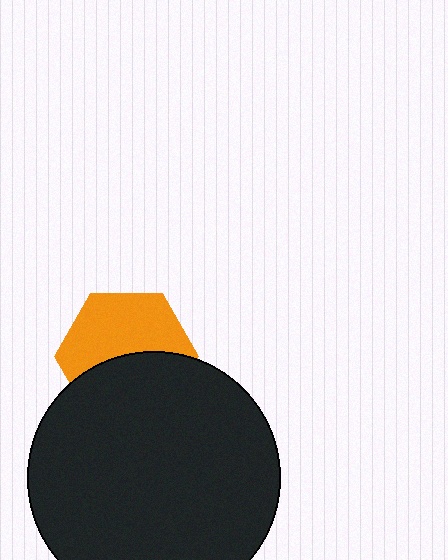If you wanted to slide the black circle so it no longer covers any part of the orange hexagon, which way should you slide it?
Slide it down — that is the most direct way to separate the two shapes.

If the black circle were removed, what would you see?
You would see the complete orange hexagon.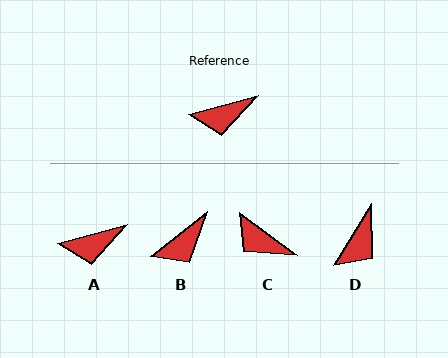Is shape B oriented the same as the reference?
No, it is off by about 23 degrees.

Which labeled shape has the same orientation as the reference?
A.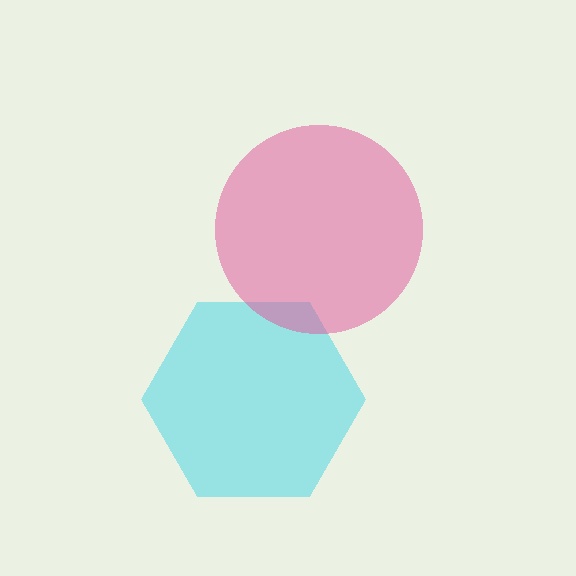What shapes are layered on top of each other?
The layered shapes are: a cyan hexagon, a pink circle.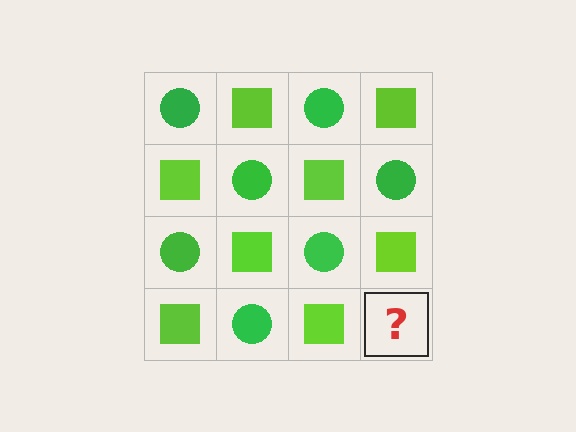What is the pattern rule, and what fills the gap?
The rule is that it alternates green circle and lime square in a checkerboard pattern. The gap should be filled with a green circle.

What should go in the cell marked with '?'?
The missing cell should contain a green circle.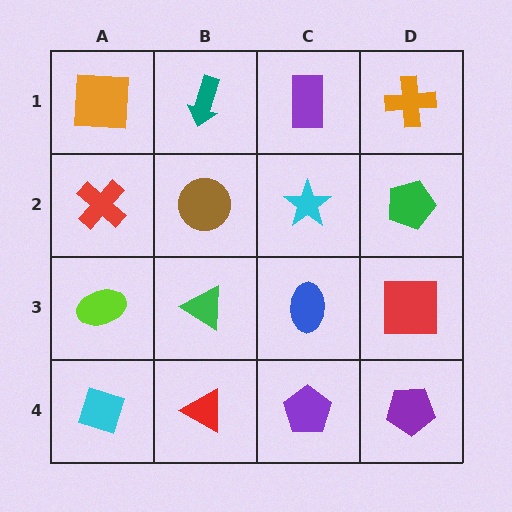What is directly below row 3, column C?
A purple pentagon.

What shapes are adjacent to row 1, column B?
A brown circle (row 2, column B), an orange square (row 1, column A), a purple rectangle (row 1, column C).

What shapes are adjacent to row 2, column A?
An orange square (row 1, column A), a lime ellipse (row 3, column A), a brown circle (row 2, column B).